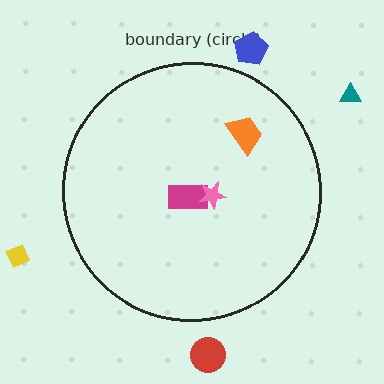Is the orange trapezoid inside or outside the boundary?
Inside.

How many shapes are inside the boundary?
3 inside, 4 outside.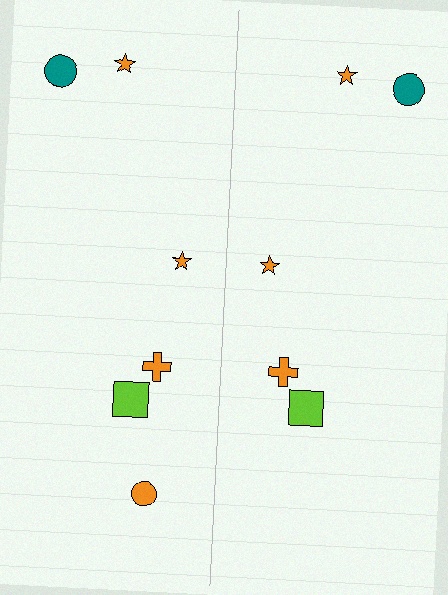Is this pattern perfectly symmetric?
No, the pattern is not perfectly symmetric. A orange circle is missing from the right side.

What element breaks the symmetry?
A orange circle is missing from the right side.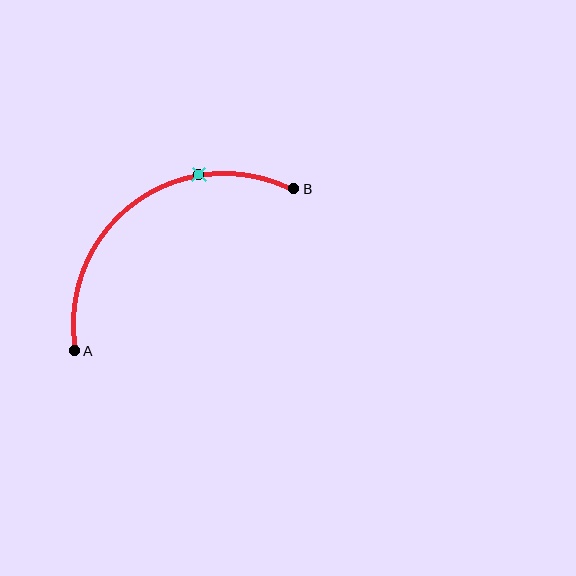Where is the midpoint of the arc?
The arc midpoint is the point on the curve farthest from the straight line joining A and B. It sits above and to the left of that line.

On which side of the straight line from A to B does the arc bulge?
The arc bulges above and to the left of the straight line connecting A and B.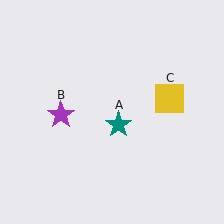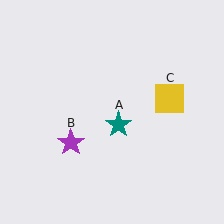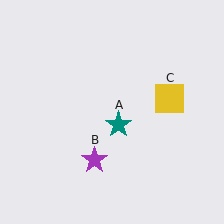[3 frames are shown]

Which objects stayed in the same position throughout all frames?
Teal star (object A) and yellow square (object C) remained stationary.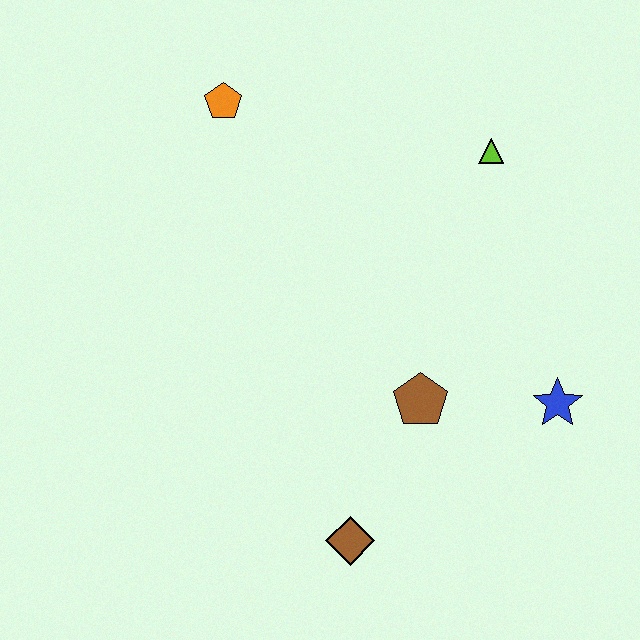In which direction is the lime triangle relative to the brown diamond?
The lime triangle is above the brown diamond.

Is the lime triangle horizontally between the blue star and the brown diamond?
Yes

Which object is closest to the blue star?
The brown pentagon is closest to the blue star.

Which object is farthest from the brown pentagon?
The orange pentagon is farthest from the brown pentagon.